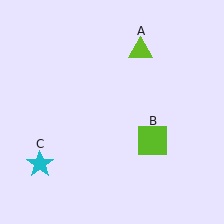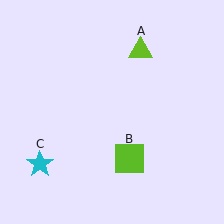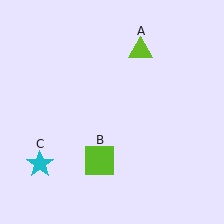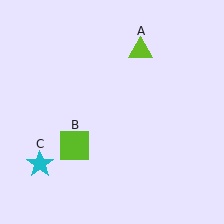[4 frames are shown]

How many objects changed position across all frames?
1 object changed position: lime square (object B).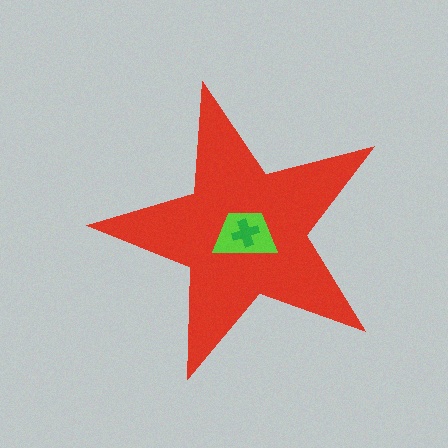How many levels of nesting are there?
3.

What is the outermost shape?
The red star.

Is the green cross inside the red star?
Yes.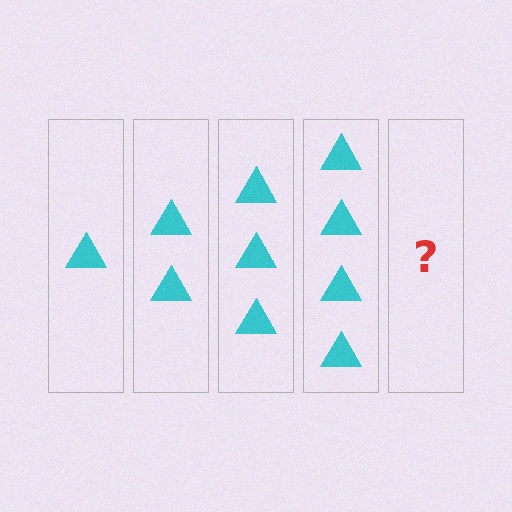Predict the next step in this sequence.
The next step is 5 triangles.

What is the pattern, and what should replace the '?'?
The pattern is that each step adds one more triangle. The '?' should be 5 triangles.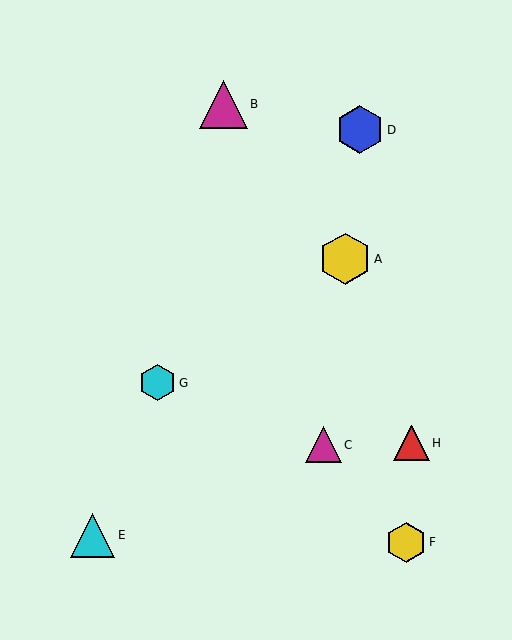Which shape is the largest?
The yellow hexagon (labeled A) is the largest.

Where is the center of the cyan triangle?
The center of the cyan triangle is at (93, 535).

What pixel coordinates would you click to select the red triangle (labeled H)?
Click at (411, 443) to select the red triangle H.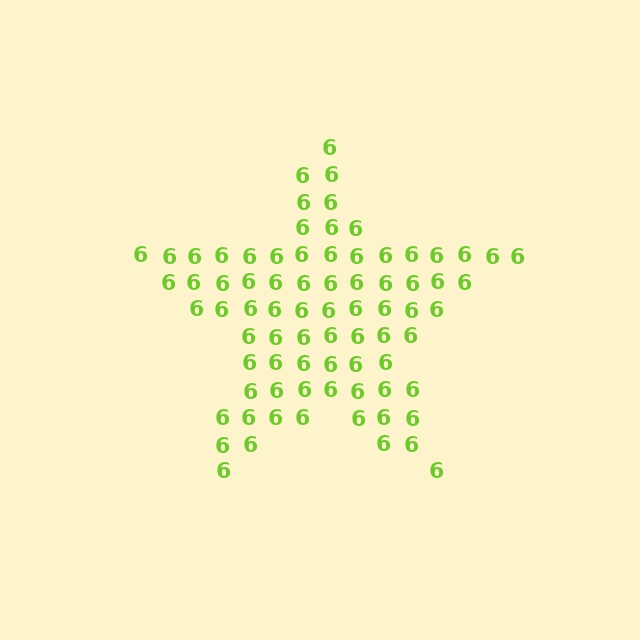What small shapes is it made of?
It is made of small digit 6's.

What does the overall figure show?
The overall figure shows a star.